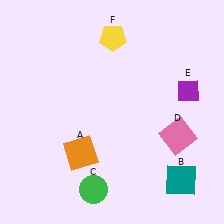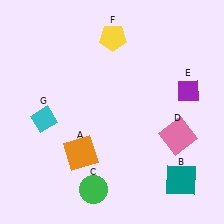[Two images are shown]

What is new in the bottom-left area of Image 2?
A cyan diamond (G) was added in the bottom-left area of Image 2.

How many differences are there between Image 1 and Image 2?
There is 1 difference between the two images.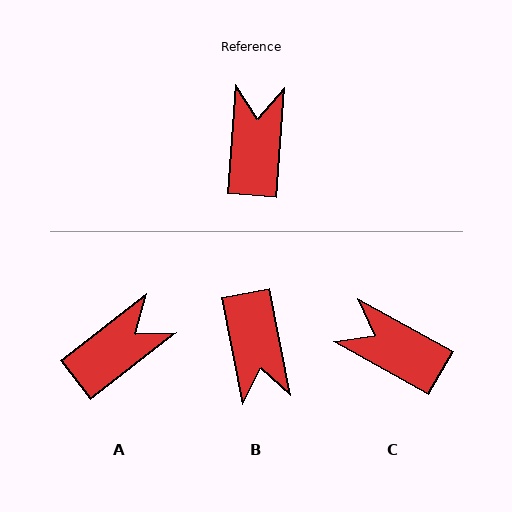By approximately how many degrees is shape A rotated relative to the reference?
Approximately 48 degrees clockwise.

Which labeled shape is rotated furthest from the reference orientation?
B, about 165 degrees away.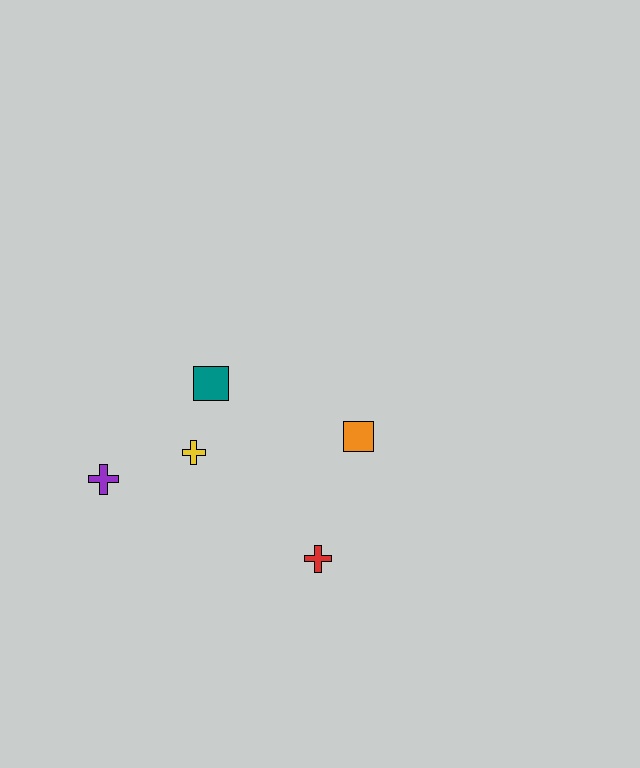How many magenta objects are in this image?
There are no magenta objects.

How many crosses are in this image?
There are 3 crosses.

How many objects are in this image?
There are 5 objects.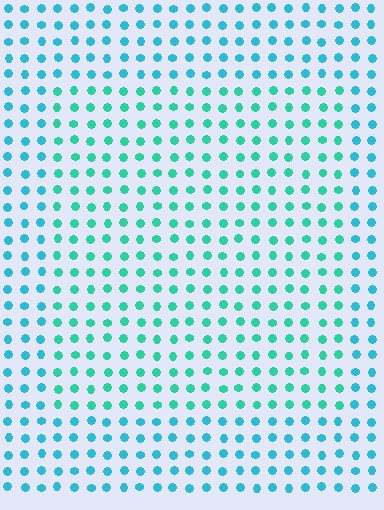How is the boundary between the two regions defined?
The boundary is defined purely by a slight shift in hue (about 27 degrees). Spacing, size, and orientation are identical on both sides.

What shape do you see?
I see a rectangle.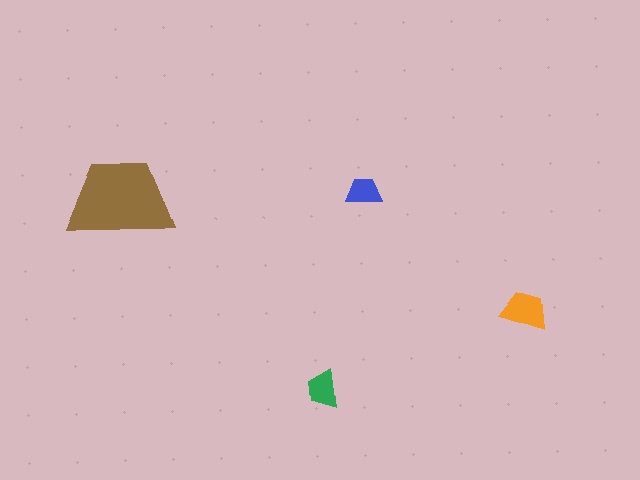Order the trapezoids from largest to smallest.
the brown one, the orange one, the green one, the blue one.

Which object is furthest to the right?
The orange trapezoid is rightmost.